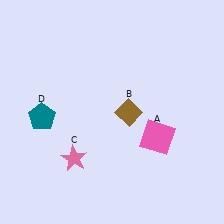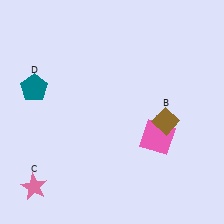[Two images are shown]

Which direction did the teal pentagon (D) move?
The teal pentagon (D) moved up.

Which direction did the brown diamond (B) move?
The brown diamond (B) moved right.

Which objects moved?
The objects that moved are: the brown diamond (B), the pink star (C), the teal pentagon (D).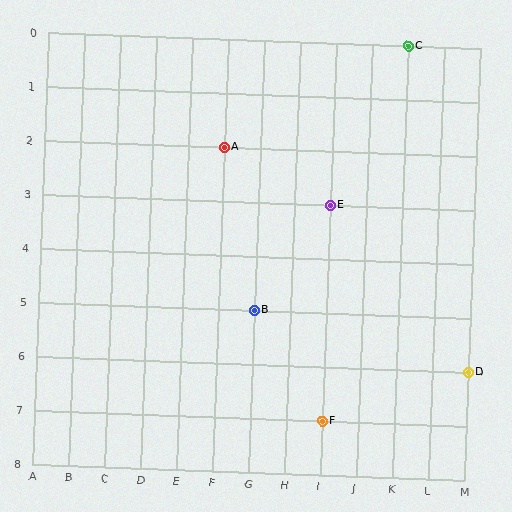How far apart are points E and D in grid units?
Points E and D are 4 columns and 3 rows apart (about 5.0 grid units diagonally).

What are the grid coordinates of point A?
Point A is at grid coordinates (F, 2).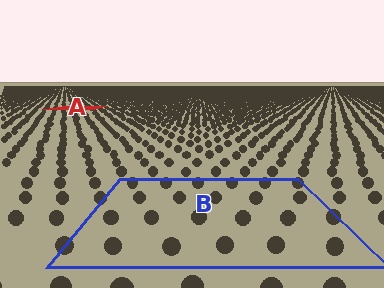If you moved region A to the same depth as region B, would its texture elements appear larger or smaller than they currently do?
They would appear larger. At a closer depth, the same texture elements are projected at a bigger on-screen size.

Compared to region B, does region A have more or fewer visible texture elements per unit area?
Region A has more texture elements per unit area — they are packed more densely because it is farther away.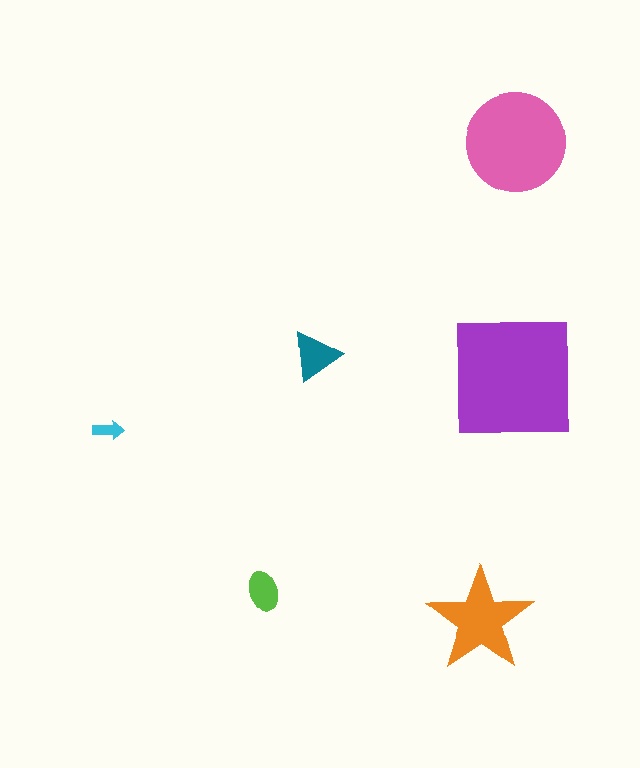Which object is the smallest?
The cyan arrow.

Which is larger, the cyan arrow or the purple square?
The purple square.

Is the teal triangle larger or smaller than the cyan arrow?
Larger.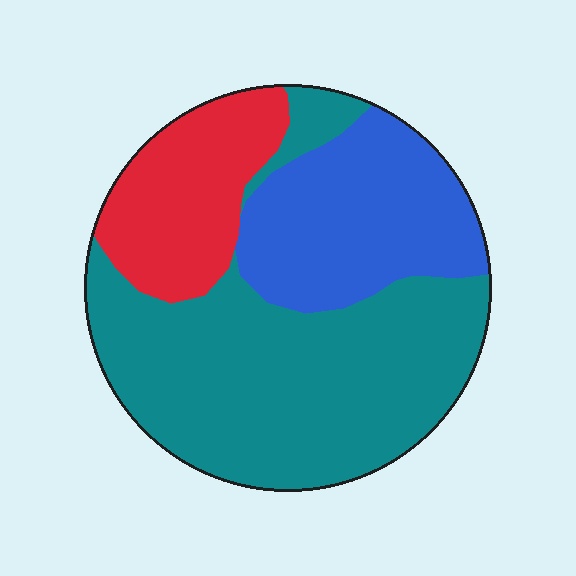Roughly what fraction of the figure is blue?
Blue takes up about one quarter (1/4) of the figure.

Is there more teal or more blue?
Teal.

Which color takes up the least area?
Red, at roughly 20%.